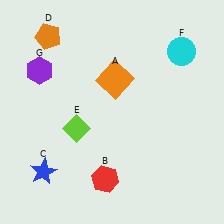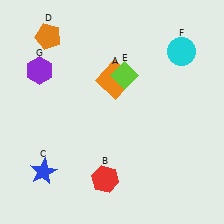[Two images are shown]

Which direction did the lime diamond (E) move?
The lime diamond (E) moved up.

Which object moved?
The lime diamond (E) moved up.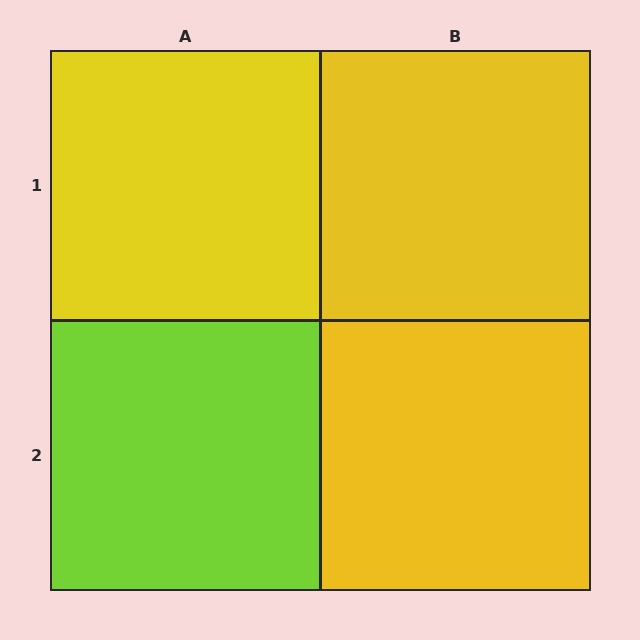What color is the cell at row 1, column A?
Yellow.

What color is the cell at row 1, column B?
Yellow.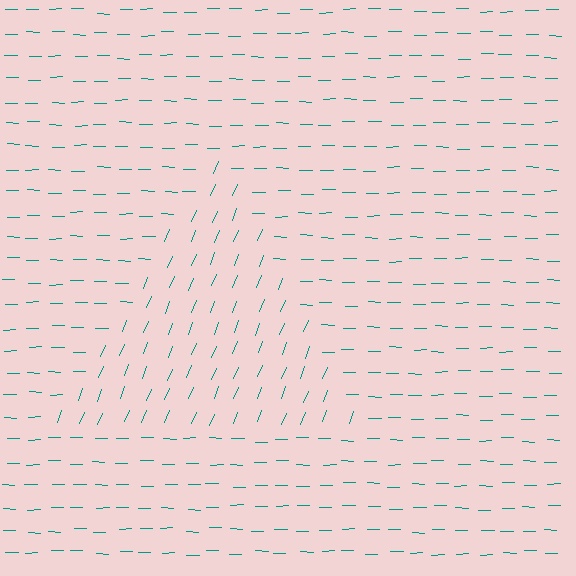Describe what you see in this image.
The image is filled with small teal line segments. A triangle region in the image has lines oriented differently from the surrounding lines, creating a visible texture boundary.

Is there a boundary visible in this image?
Yes, there is a texture boundary formed by a change in line orientation.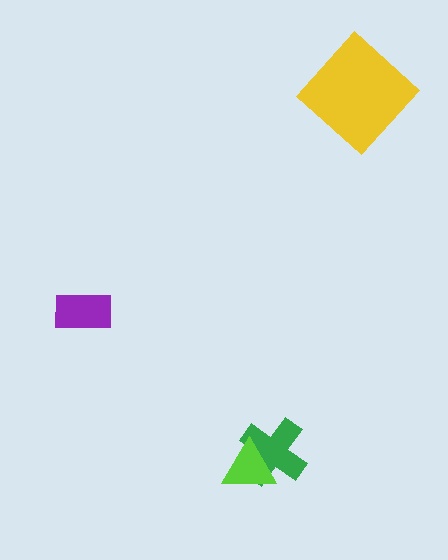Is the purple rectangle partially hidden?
No, no other shape covers it.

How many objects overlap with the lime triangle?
1 object overlaps with the lime triangle.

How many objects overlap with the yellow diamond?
0 objects overlap with the yellow diamond.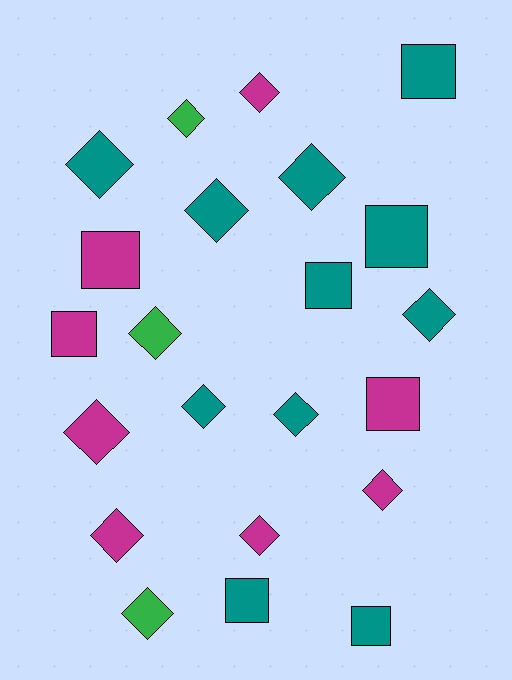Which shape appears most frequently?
Diamond, with 14 objects.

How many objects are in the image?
There are 22 objects.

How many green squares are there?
There are no green squares.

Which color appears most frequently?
Teal, with 11 objects.